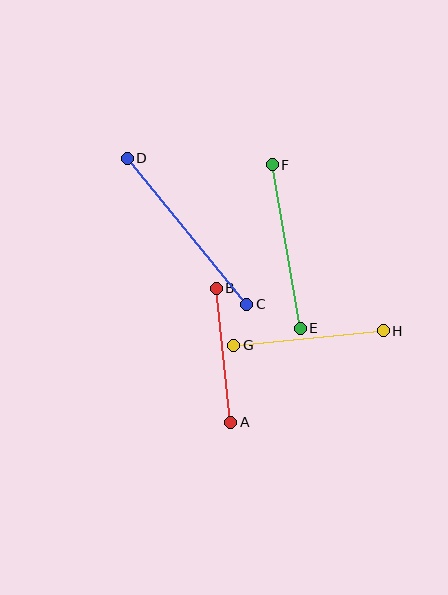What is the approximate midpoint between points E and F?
The midpoint is at approximately (286, 246) pixels.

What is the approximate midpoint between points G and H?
The midpoint is at approximately (309, 338) pixels.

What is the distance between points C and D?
The distance is approximately 189 pixels.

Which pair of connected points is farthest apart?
Points C and D are farthest apart.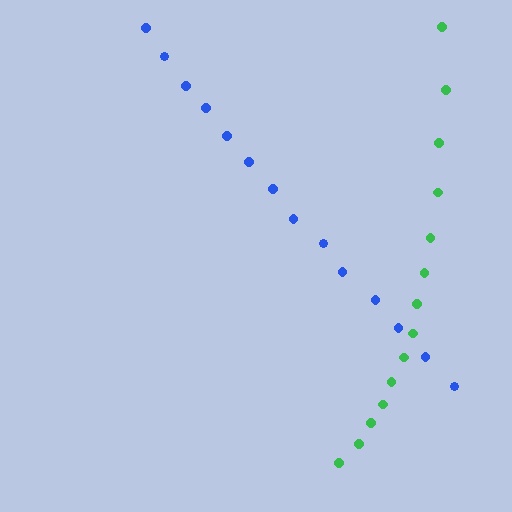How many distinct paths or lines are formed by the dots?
There are 2 distinct paths.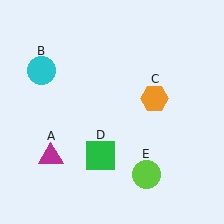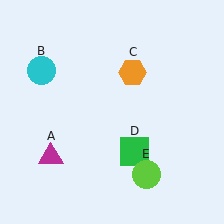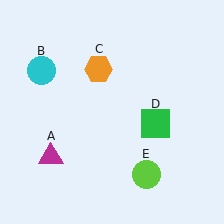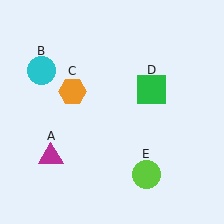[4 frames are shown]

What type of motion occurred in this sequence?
The orange hexagon (object C), green square (object D) rotated counterclockwise around the center of the scene.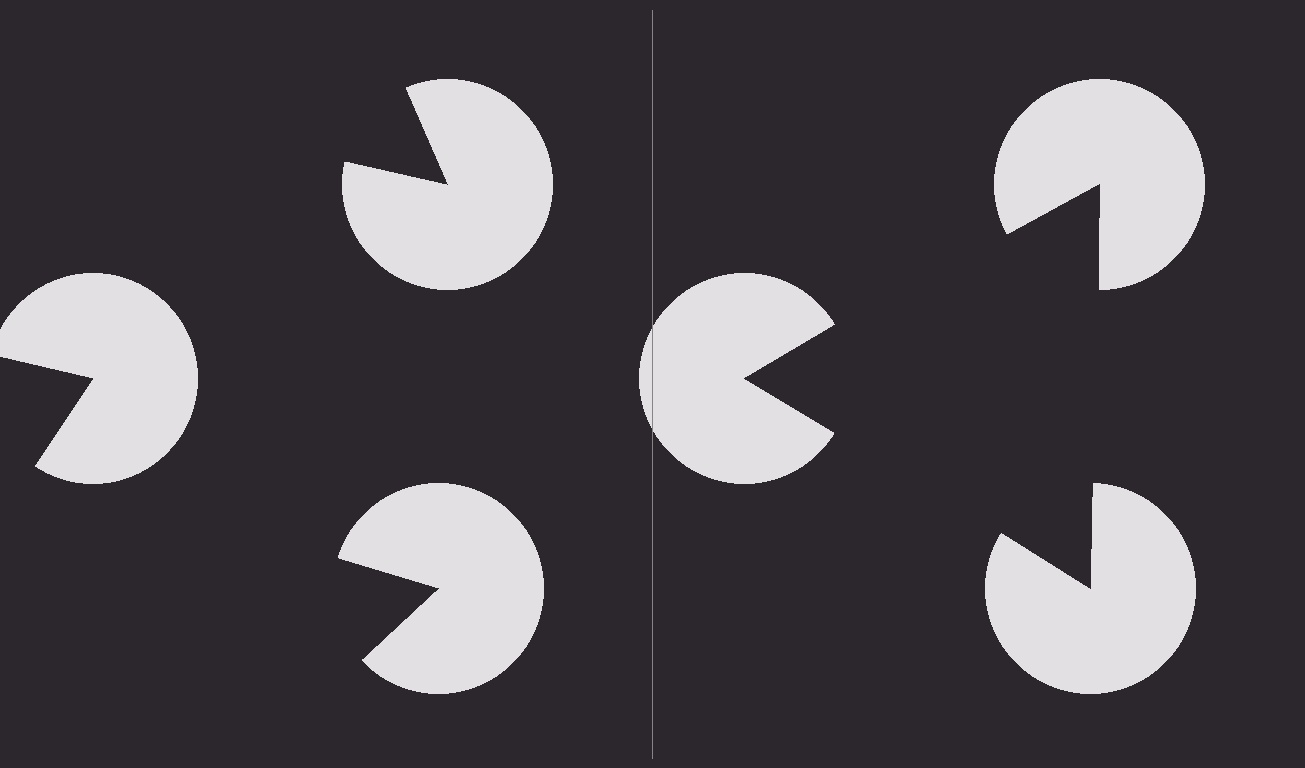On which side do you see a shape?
An illusory triangle appears on the right side. On the left side the wedge cuts are rotated, so no coherent shape forms.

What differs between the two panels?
The pac-man discs are positioned identically on both sides; only the wedge orientations differ. On the right they align to a triangle; on the left they are misaligned.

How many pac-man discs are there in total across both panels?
6 — 3 on each side.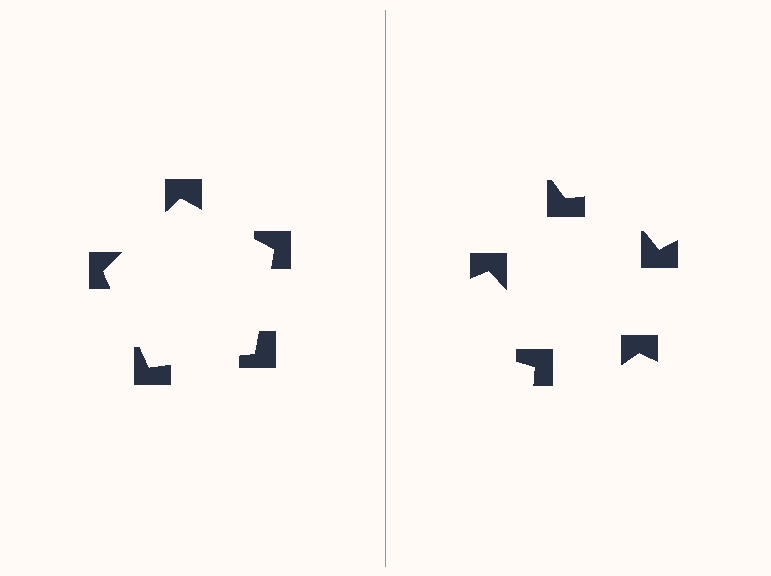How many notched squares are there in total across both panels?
10 — 5 on each side.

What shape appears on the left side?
An illusory pentagon.